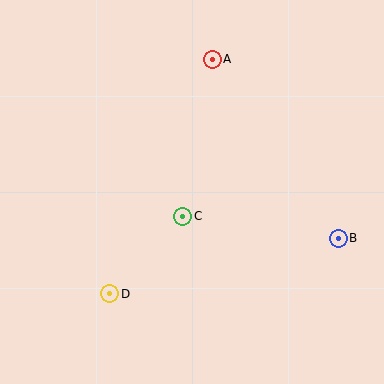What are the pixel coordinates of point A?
Point A is at (212, 59).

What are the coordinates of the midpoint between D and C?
The midpoint between D and C is at (146, 255).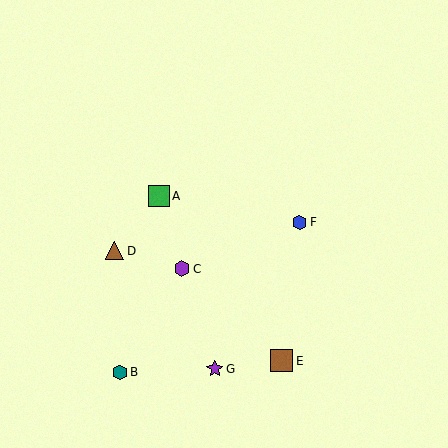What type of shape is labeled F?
Shape F is a blue hexagon.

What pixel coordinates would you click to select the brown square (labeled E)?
Click at (282, 361) to select the brown square E.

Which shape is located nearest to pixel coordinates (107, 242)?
The brown triangle (labeled D) at (115, 251) is nearest to that location.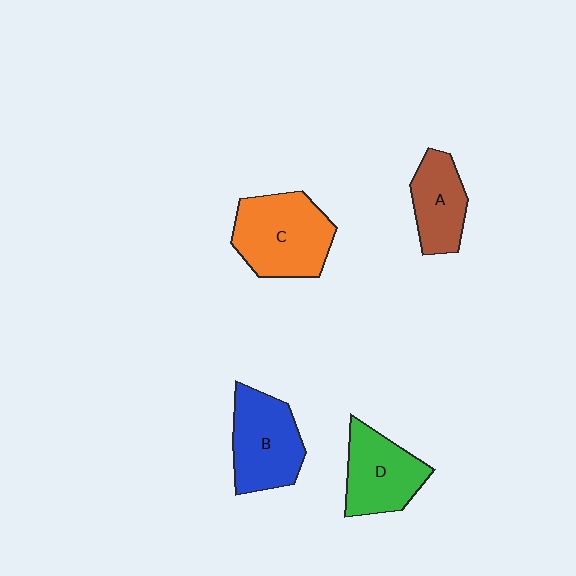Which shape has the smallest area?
Shape A (brown).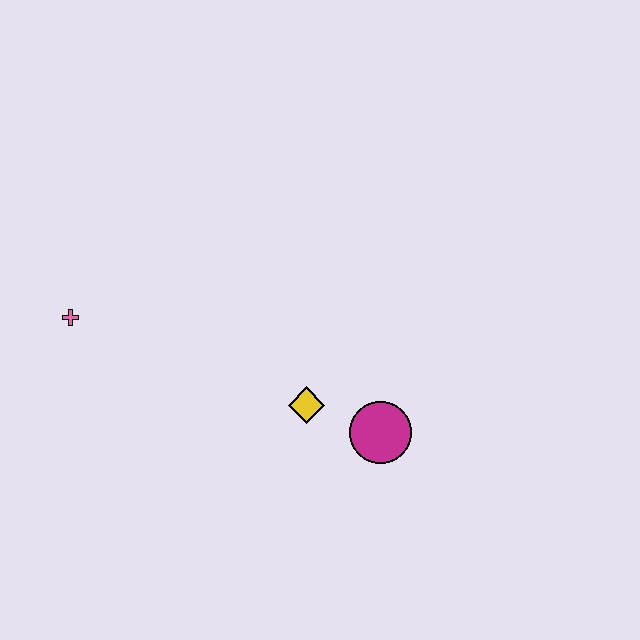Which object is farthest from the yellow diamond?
The pink cross is farthest from the yellow diamond.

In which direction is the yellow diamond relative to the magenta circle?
The yellow diamond is to the left of the magenta circle.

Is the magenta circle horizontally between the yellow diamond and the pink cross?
No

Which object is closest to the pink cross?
The yellow diamond is closest to the pink cross.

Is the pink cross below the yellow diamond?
No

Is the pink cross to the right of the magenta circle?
No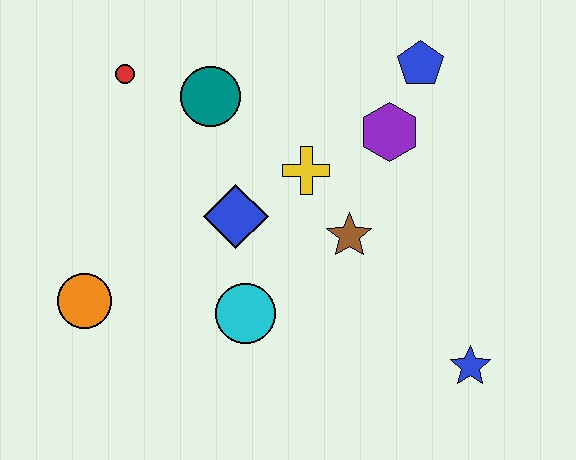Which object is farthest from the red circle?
The blue star is farthest from the red circle.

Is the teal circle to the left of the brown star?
Yes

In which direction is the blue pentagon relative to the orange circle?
The blue pentagon is to the right of the orange circle.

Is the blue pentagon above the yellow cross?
Yes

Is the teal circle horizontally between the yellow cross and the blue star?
No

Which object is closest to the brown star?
The yellow cross is closest to the brown star.